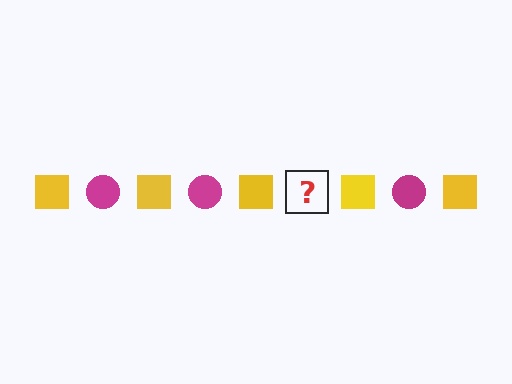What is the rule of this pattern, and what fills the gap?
The rule is that the pattern alternates between yellow square and magenta circle. The gap should be filled with a magenta circle.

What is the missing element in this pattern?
The missing element is a magenta circle.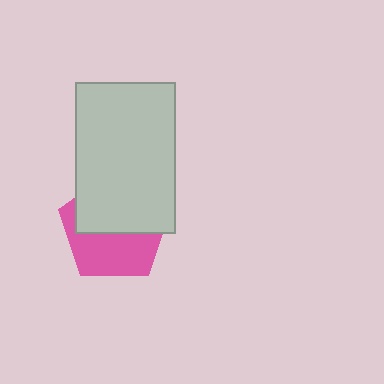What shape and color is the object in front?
The object in front is a light gray rectangle.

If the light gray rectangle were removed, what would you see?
You would see the complete pink pentagon.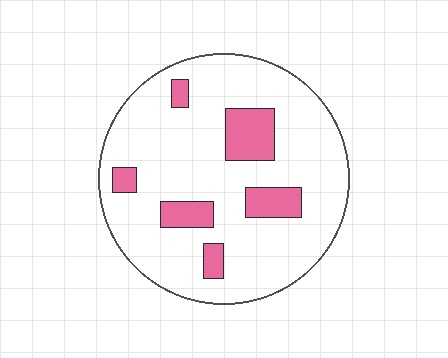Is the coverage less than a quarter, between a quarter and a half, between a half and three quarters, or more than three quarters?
Less than a quarter.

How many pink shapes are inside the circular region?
6.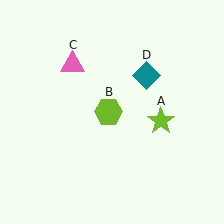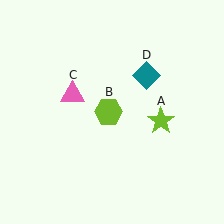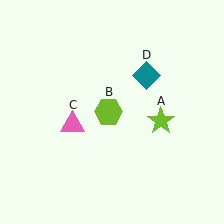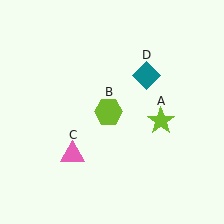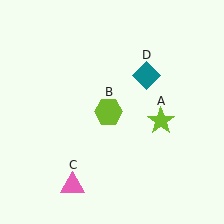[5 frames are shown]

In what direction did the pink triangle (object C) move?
The pink triangle (object C) moved down.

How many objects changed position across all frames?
1 object changed position: pink triangle (object C).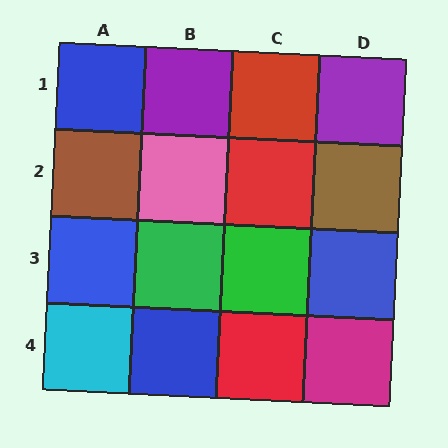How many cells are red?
3 cells are red.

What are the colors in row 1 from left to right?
Blue, purple, red, purple.